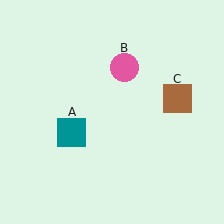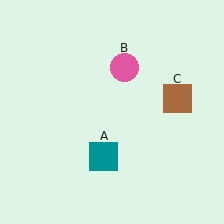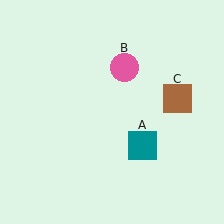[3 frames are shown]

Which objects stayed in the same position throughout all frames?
Pink circle (object B) and brown square (object C) remained stationary.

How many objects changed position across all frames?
1 object changed position: teal square (object A).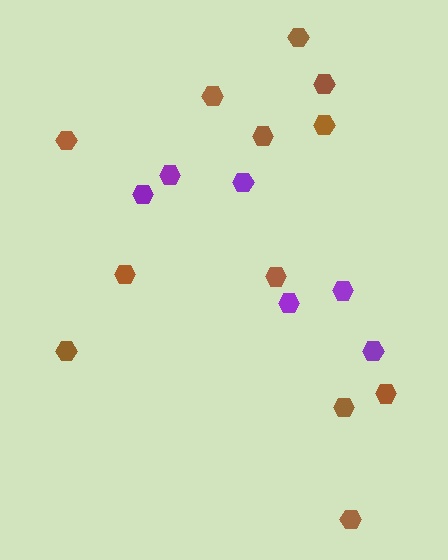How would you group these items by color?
There are 2 groups: one group of purple hexagons (6) and one group of brown hexagons (12).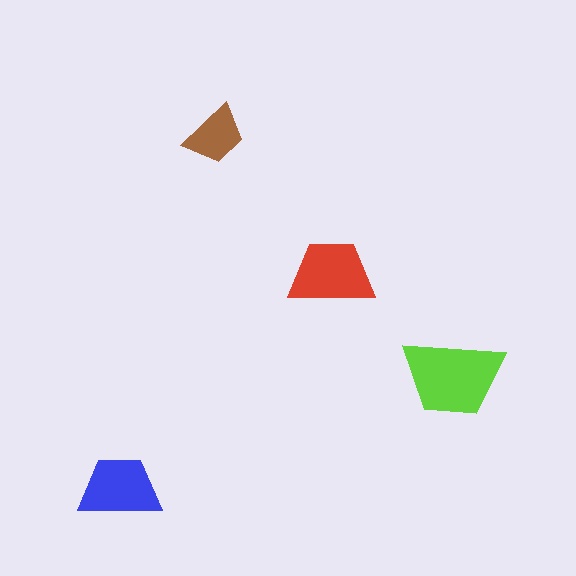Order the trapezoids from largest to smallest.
the lime one, the red one, the blue one, the brown one.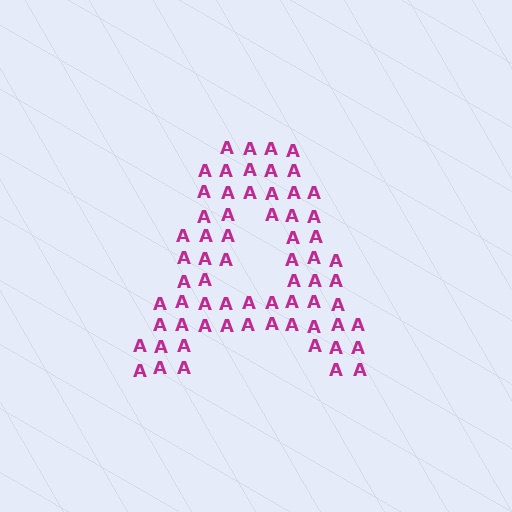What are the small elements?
The small elements are letter A's.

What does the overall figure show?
The overall figure shows the letter A.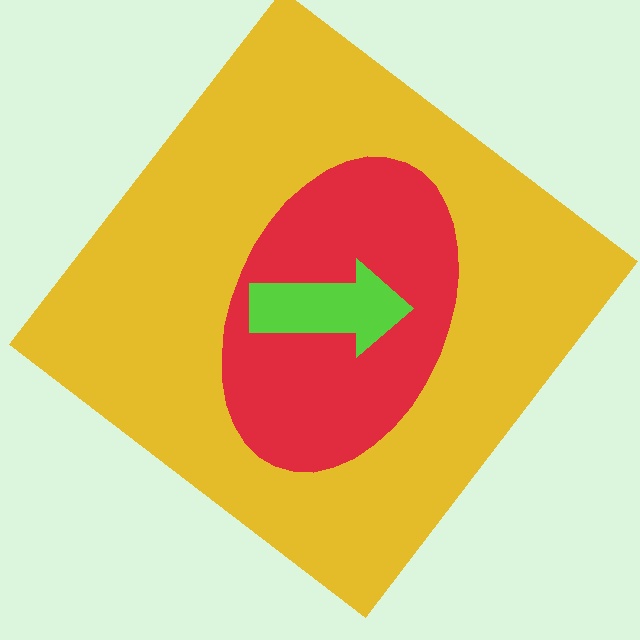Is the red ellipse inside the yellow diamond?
Yes.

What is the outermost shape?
The yellow diamond.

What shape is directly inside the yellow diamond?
The red ellipse.